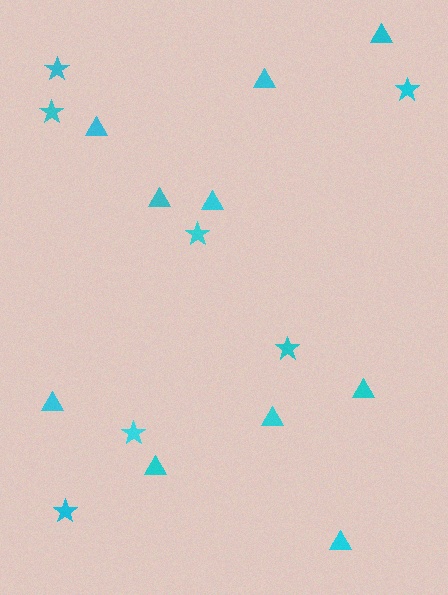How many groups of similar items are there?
There are 2 groups: one group of triangles (10) and one group of stars (7).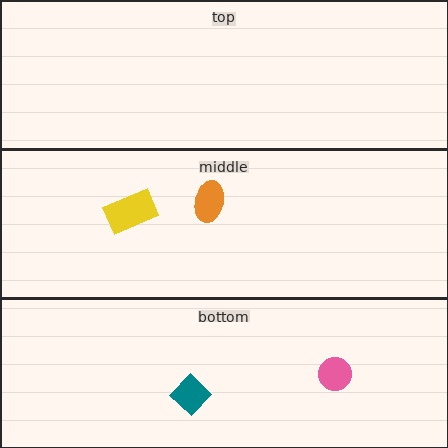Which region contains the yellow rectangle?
The middle region.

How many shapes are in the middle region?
2.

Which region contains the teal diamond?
The bottom region.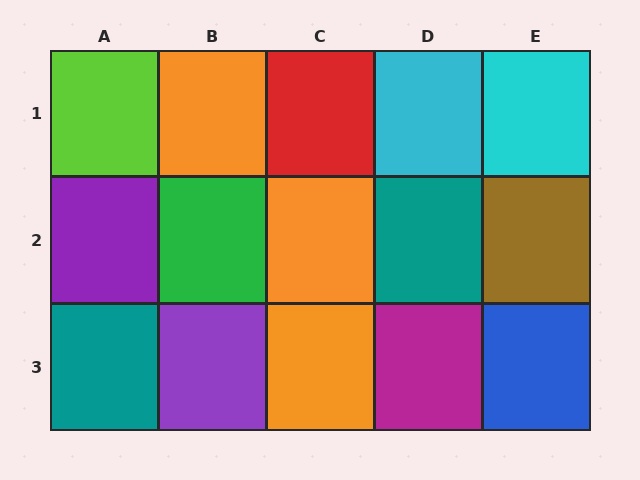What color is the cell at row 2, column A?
Purple.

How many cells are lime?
1 cell is lime.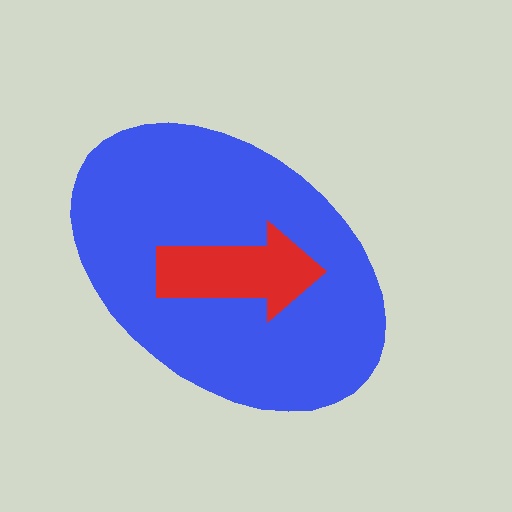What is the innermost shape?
The red arrow.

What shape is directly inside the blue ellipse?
The red arrow.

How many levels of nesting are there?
2.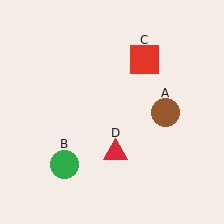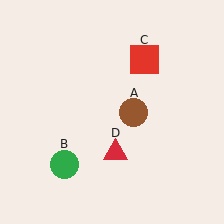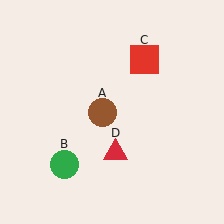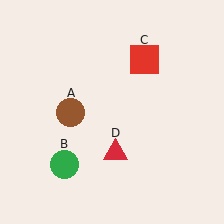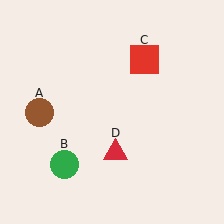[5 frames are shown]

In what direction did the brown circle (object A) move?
The brown circle (object A) moved left.